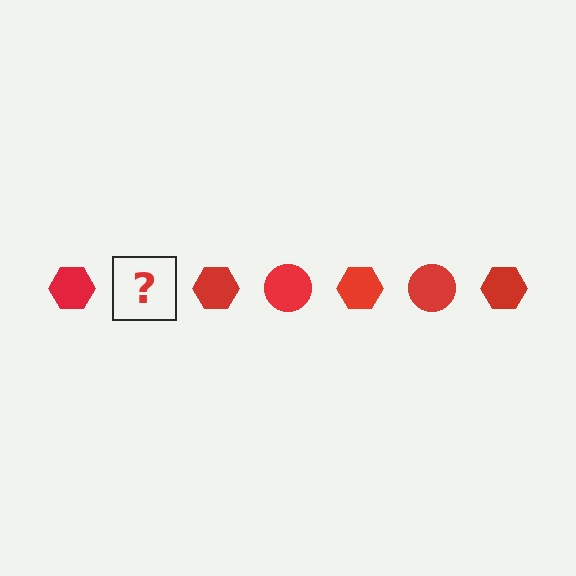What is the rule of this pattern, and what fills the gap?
The rule is that the pattern cycles through hexagon, circle shapes in red. The gap should be filled with a red circle.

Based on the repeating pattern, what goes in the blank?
The blank should be a red circle.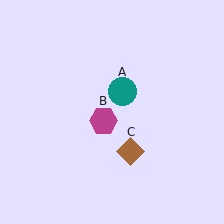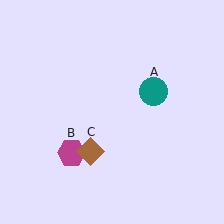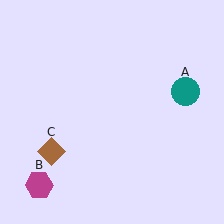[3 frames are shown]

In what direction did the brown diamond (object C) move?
The brown diamond (object C) moved left.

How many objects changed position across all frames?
3 objects changed position: teal circle (object A), magenta hexagon (object B), brown diamond (object C).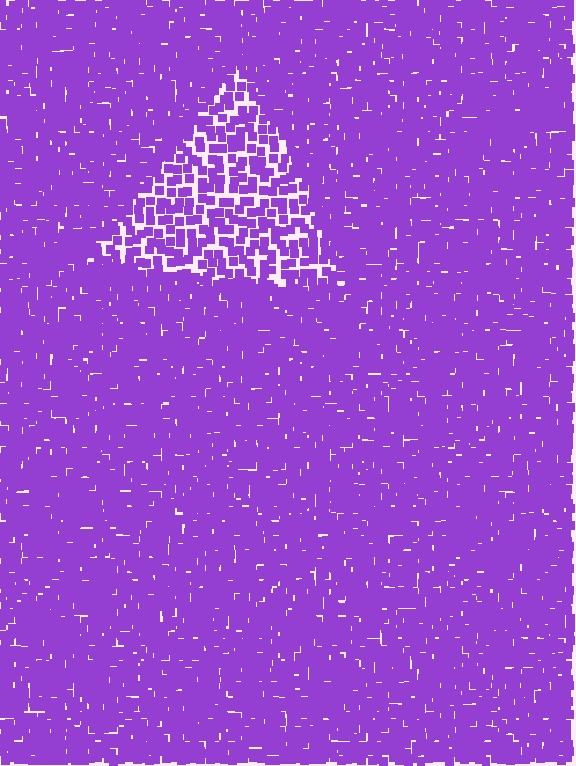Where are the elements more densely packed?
The elements are more densely packed outside the triangle boundary.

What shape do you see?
I see a triangle.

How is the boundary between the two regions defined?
The boundary is defined by a change in element density (approximately 2.0x ratio). All elements are the same color, size, and shape.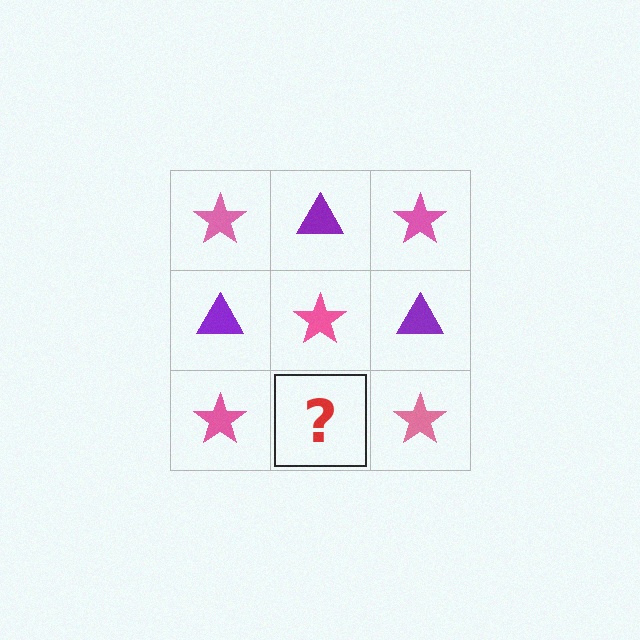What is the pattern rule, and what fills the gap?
The rule is that it alternates pink star and purple triangle in a checkerboard pattern. The gap should be filled with a purple triangle.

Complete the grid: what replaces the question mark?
The question mark should be replaced with a purple triangle.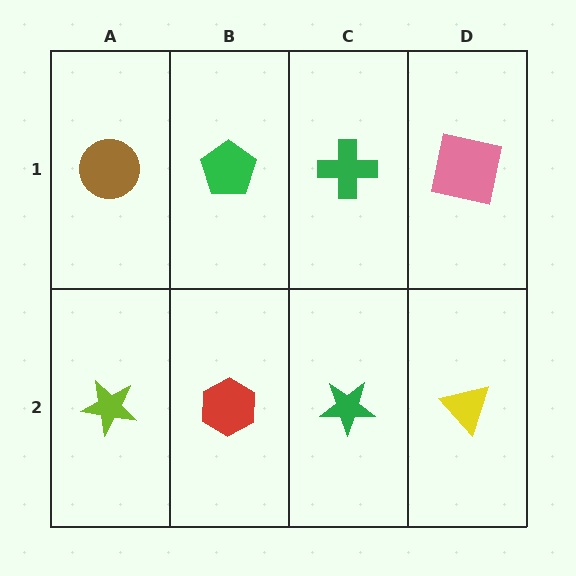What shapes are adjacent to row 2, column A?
A brown circle (row 1, column A), a red hexagon (row 2, column B).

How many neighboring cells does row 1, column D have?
2.